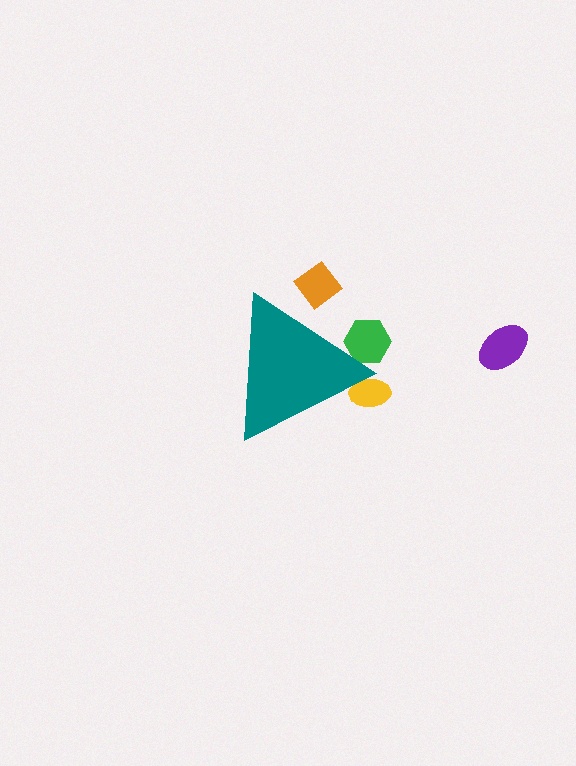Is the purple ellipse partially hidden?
No, the purple ellipse is fully visible.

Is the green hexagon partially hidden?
Yes, the green hexagon is partially hidden behind the teal triangle.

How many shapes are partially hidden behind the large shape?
3 shapes are partially hidden.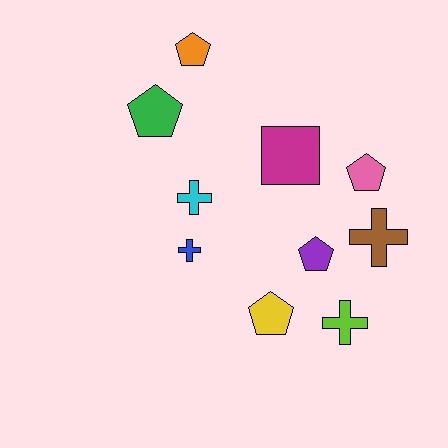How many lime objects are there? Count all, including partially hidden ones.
There is 1 lime object.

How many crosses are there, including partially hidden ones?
There are 4 crosses.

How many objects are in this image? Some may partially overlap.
There are 10 objects.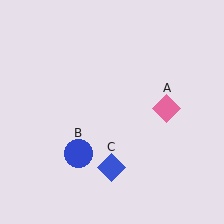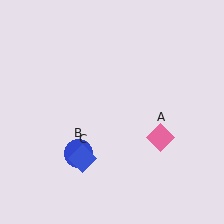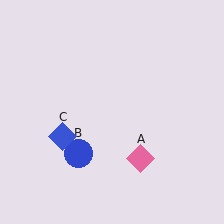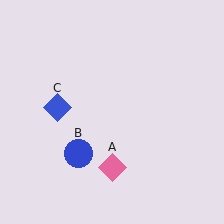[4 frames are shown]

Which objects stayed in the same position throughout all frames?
Blue circle (object B) remained stationary.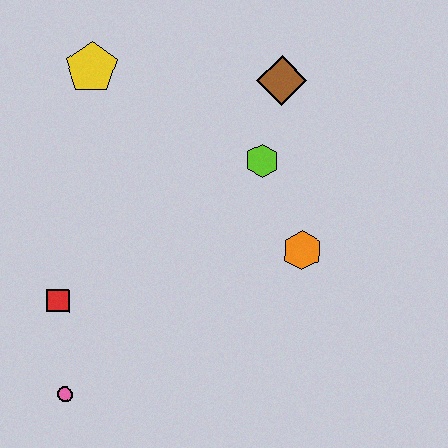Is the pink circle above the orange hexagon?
No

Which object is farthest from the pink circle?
The brown diamond is farthest from the pink circle.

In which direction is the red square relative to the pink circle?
The red square is above the pink circle.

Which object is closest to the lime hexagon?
The brown diamond is closest to the lime hexagon.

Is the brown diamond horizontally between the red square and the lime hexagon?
No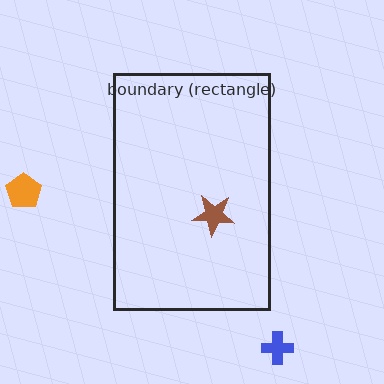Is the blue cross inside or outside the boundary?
Outside.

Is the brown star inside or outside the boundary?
Inside.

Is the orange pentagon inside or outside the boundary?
Outside.